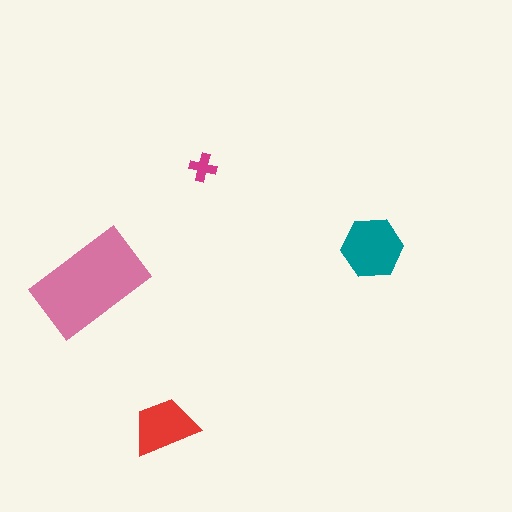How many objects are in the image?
There are 4 objects in the image.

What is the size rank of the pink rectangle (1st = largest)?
1st.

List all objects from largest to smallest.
The pink rectangle, the teal hexagon, the red trapezoid, the magenta cross.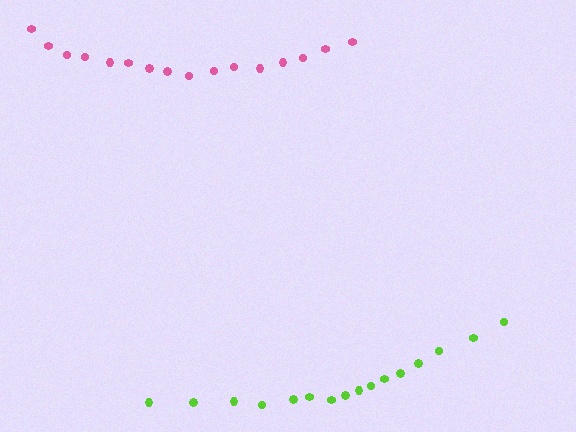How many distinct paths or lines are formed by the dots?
There are 2 distinct paths.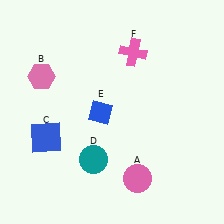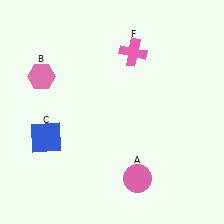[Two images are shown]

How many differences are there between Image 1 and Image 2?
There are 2 differences between the two images.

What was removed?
The blue diamond (E), the teal circle (D) were removed in Image 2.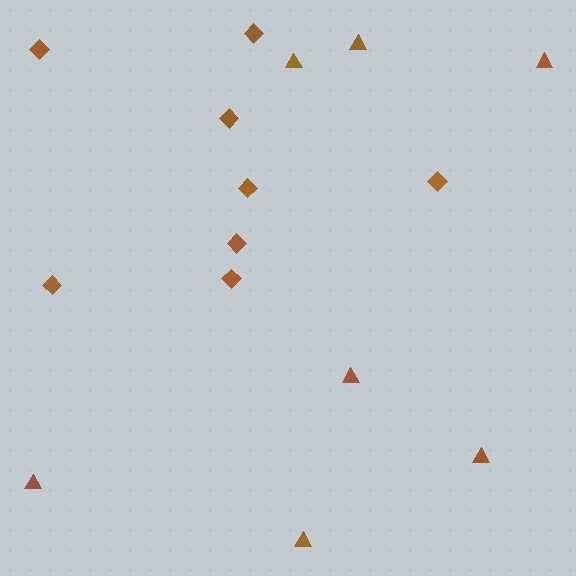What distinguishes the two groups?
There are 2 groups: one group of diamonds (8) and one group of triangles (7).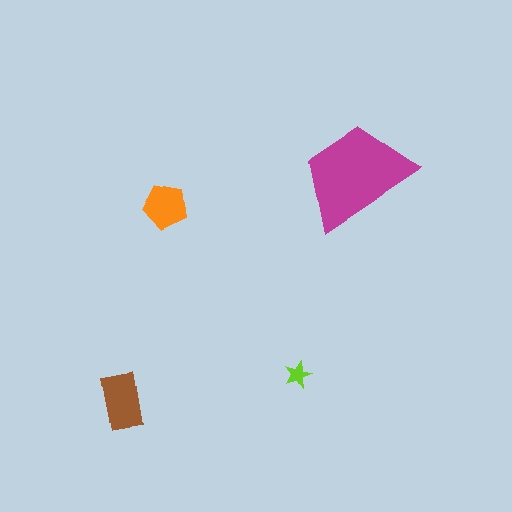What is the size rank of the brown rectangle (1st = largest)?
2nd.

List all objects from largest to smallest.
The magenta trapezoid, the brown rectangle, the orange pentagon, the lime star.